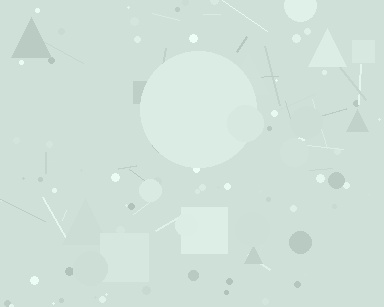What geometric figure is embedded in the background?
A circle is embedded in the background.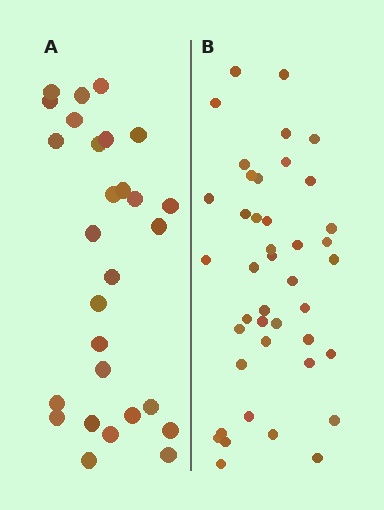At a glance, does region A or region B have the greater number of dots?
Region B (the right region) has more dots.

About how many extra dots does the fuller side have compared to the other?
Region B has approximately 15 more dots than region A.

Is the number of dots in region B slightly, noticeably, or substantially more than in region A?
Region B has substantially more. The ratio is roughly 1.5 to 1.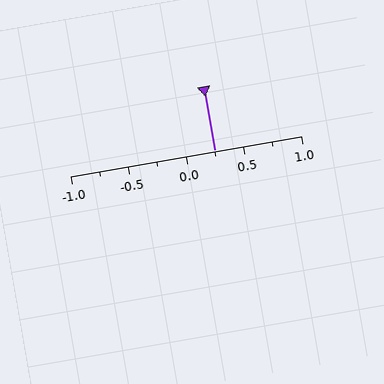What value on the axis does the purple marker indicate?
The marker indicates approximately 0.25.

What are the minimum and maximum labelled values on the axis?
The axis runs from -1.0 to 1.0.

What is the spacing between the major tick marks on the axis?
The major ticks are spaced 0.5 apart.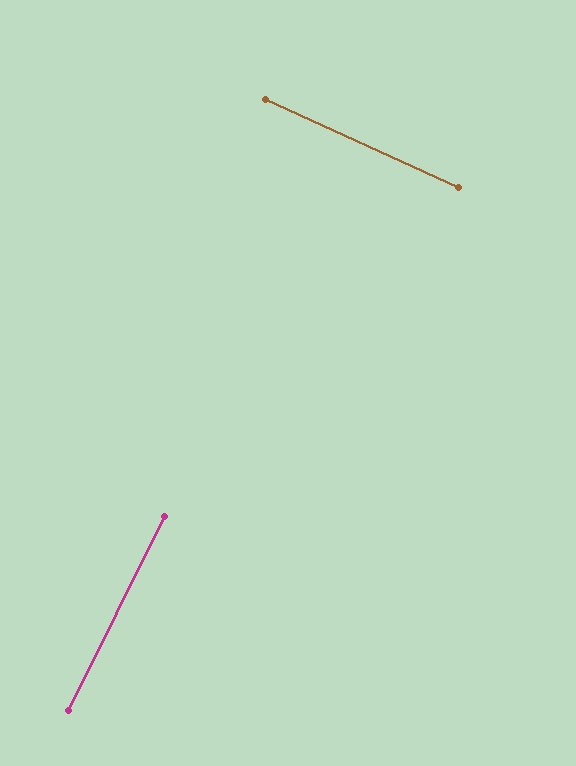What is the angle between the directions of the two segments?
Approximately 88 degrees.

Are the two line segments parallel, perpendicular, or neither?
Perpendicular — they meet at approximately 88°.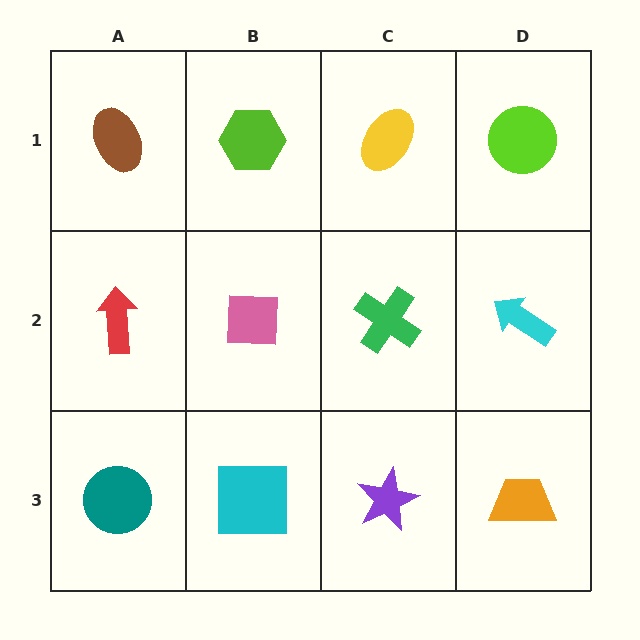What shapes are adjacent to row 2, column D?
A lime circle (row 1, column D), an orange trapezoid (row 3, column D), a green cross (row 2, column C).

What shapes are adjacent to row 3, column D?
A cyan arrow (row 2, column D), a purple star (row 3, column C).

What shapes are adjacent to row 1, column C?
A green cross (row 2, column C), a lime hexagon (row 1, column B), a lime circle (row 1, column D).